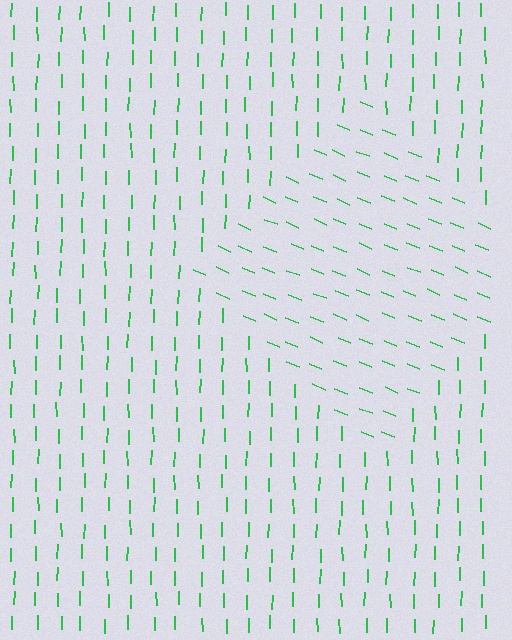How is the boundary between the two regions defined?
The boundary is defined purely by a change in line orientation (approximately 68 degrees difference). All lines are the same color and thickness.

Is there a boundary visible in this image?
Yes, there is a texture boundary formed by a change in line orientation.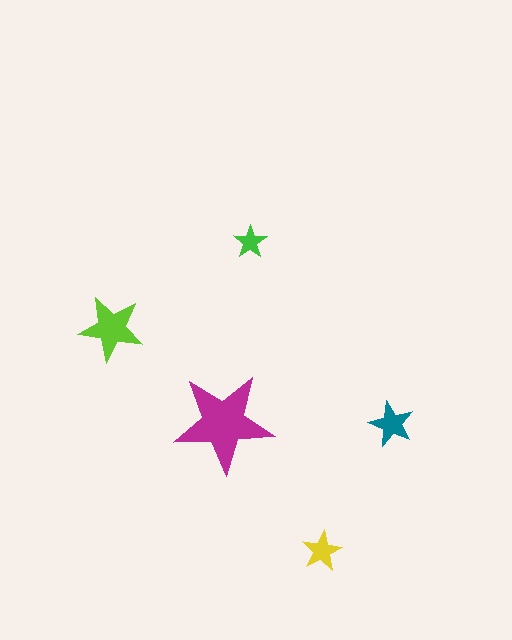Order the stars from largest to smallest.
the magenta one, the lime one, the teal one, the yellow one, the green one.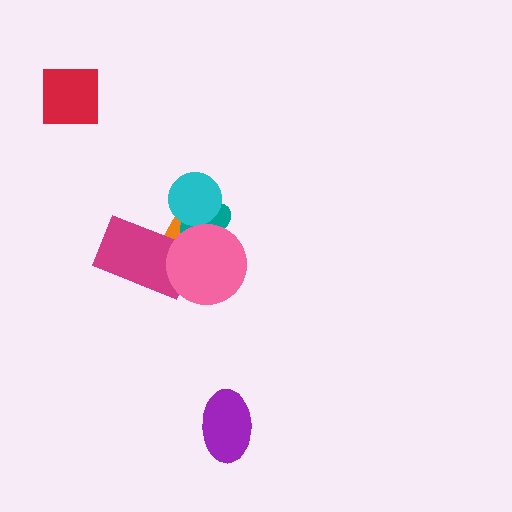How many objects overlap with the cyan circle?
2 objects overlap with the cyan circle.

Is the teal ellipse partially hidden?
Yes, it is partially covered by another shape.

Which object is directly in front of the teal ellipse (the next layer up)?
The cyan circle is directly in front of the teal ellipse.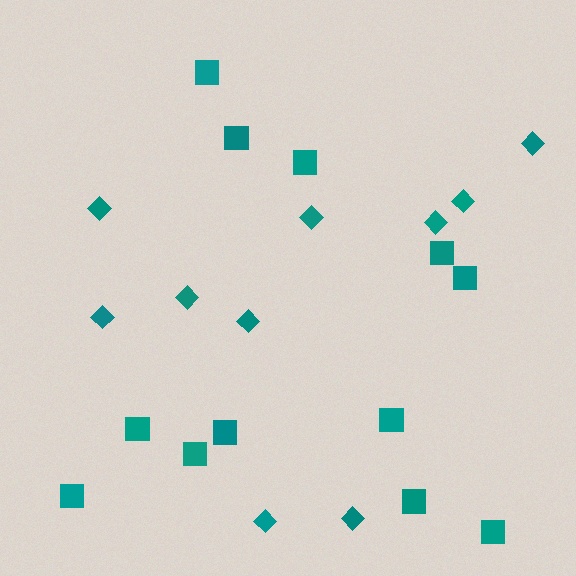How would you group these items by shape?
There are 2 groups: one group of diamonds (10) and one group of squares (12).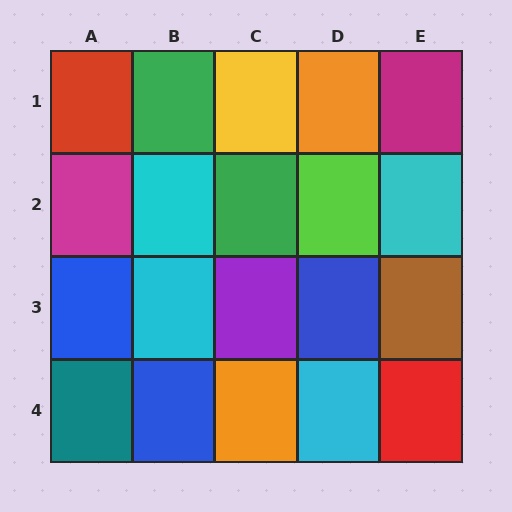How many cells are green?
2 cells are green.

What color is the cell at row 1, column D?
Orange.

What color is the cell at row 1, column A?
Red.